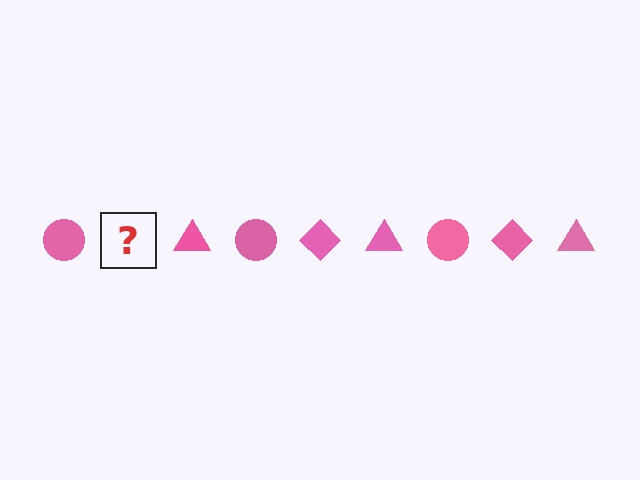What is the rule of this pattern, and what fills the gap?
The rule is that the pattern cycles through circle, diamond, triangle shapes in pink. The gap should be filled with a pink diamond.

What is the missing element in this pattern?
The missing element is a pink diamond.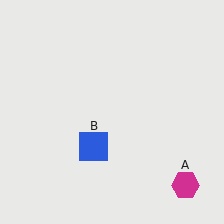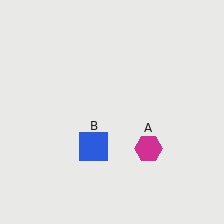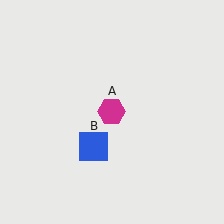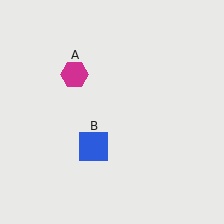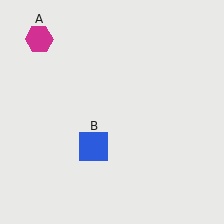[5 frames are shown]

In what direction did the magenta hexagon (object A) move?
The magenta hexagon (object A) moved up and to the left.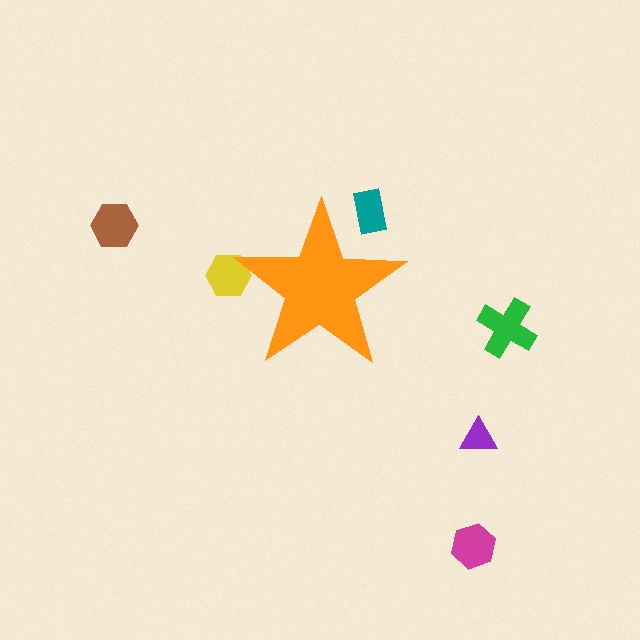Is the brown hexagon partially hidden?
No, the brown hexagon is fully visible.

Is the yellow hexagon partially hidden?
Yes, the yellow hexagon is partially hidden behind the orange star.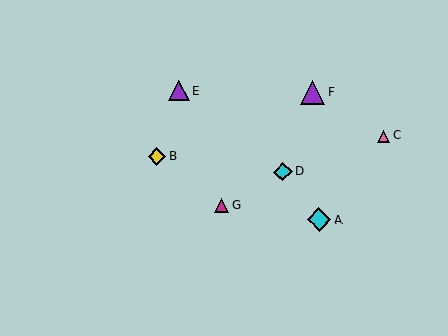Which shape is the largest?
The purple triangle (labeled F) is the largest.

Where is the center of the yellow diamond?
The center of the yellow diamond is at (157, 156).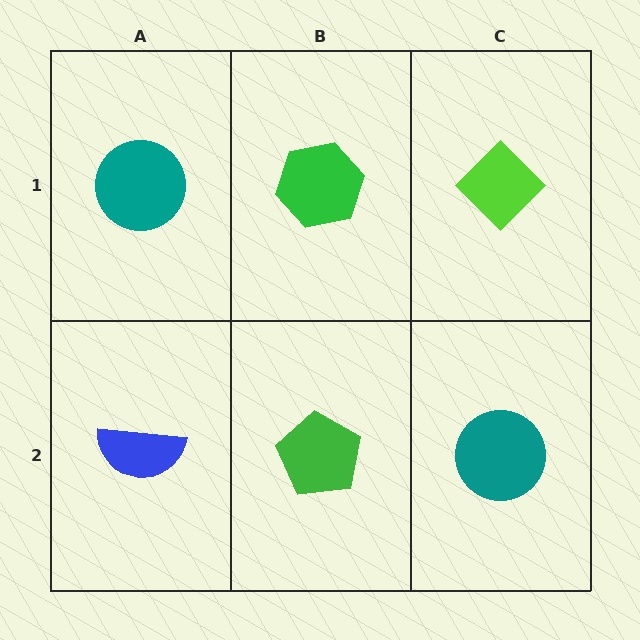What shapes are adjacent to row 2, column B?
A green hexagon (row 1, column B), a blue semicircle (row 2, column A), a teal circle (row 2, column C).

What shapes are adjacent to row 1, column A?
A blue semicircle (row 2, column A), a green hexagon (row 1, column B).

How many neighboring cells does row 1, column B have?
3.